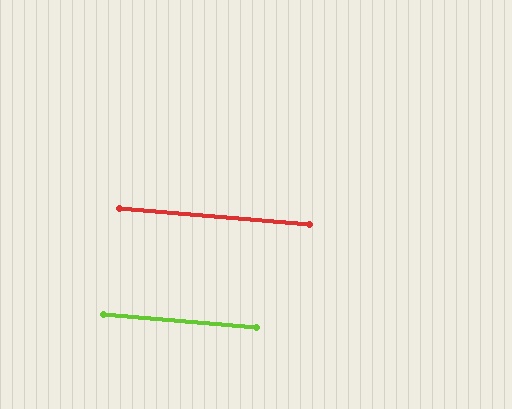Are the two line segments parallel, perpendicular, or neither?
Parallel — their directions differ by only 0.4°.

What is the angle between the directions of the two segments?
Approximately 0 degrees.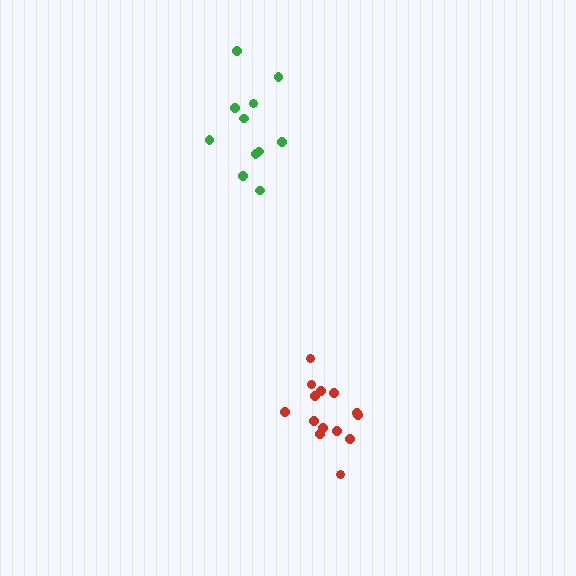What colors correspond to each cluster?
The clusters are colored: red, green.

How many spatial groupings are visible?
There are 2 spatial groupings.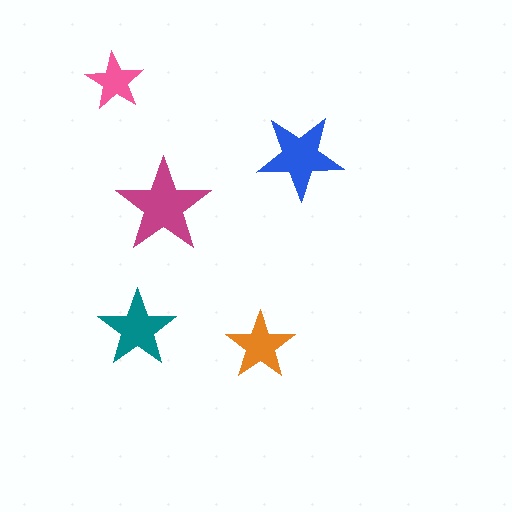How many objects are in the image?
There are 5 objects in the image.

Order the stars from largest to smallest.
the magenta one, the blue one, the teal one, the orange one, the pink one.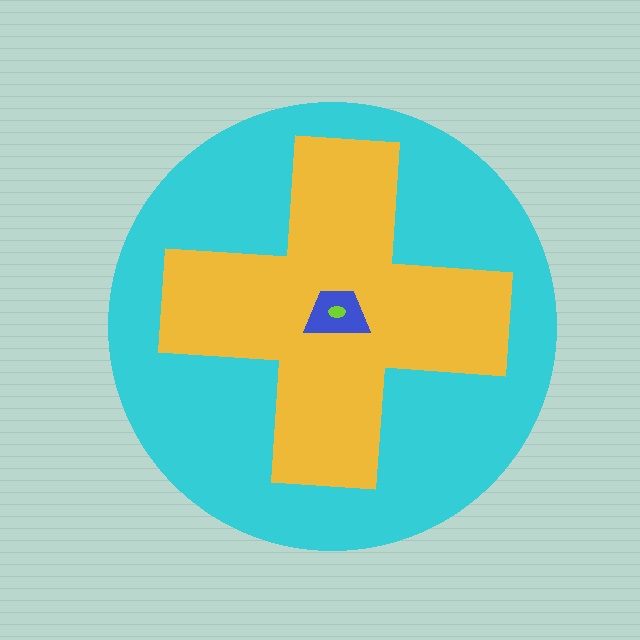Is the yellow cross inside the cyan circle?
Yes.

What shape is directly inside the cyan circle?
The yellow cross.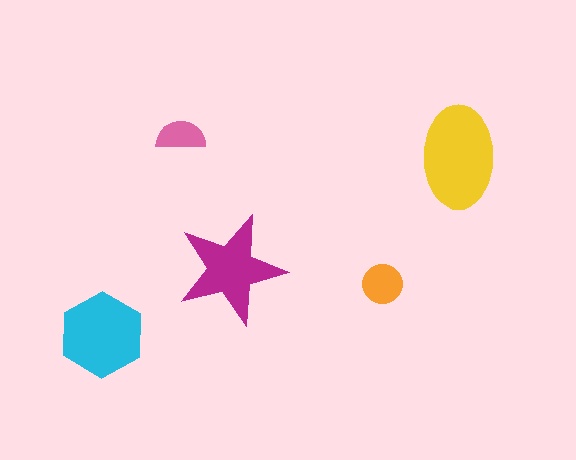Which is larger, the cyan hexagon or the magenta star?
The cyan hexagon.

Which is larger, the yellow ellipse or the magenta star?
The yellow ellipse.